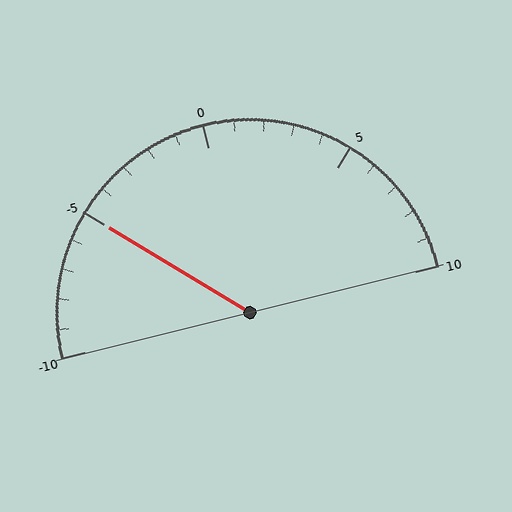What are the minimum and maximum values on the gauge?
The gauge ranges from -10 to 10.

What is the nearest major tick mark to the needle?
The nearest major tick mark is -5.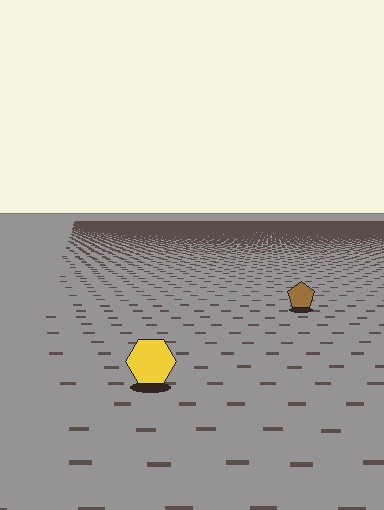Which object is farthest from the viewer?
The brown pentagon is farthest from the viewer. It appears smaller and the ground texture around it is denser.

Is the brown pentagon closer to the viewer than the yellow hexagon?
No. The yellow hexagon is closer — you can tell from the texture gradient: the ground texture is coarser near it.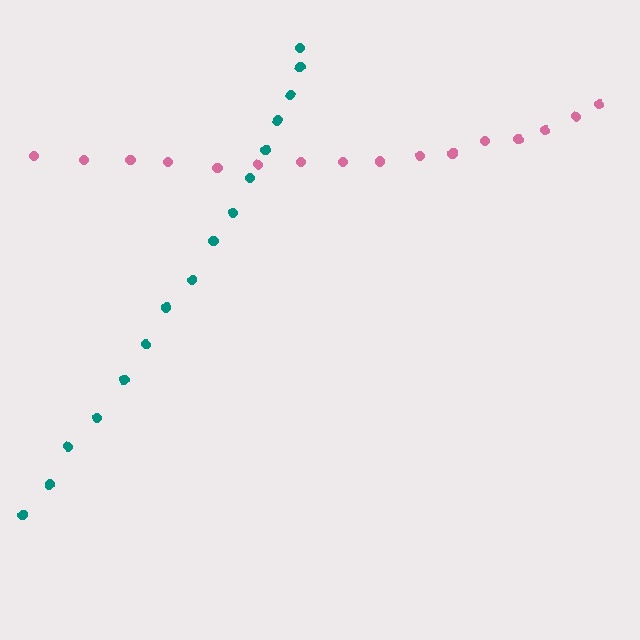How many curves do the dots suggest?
There are 2 distinct paths.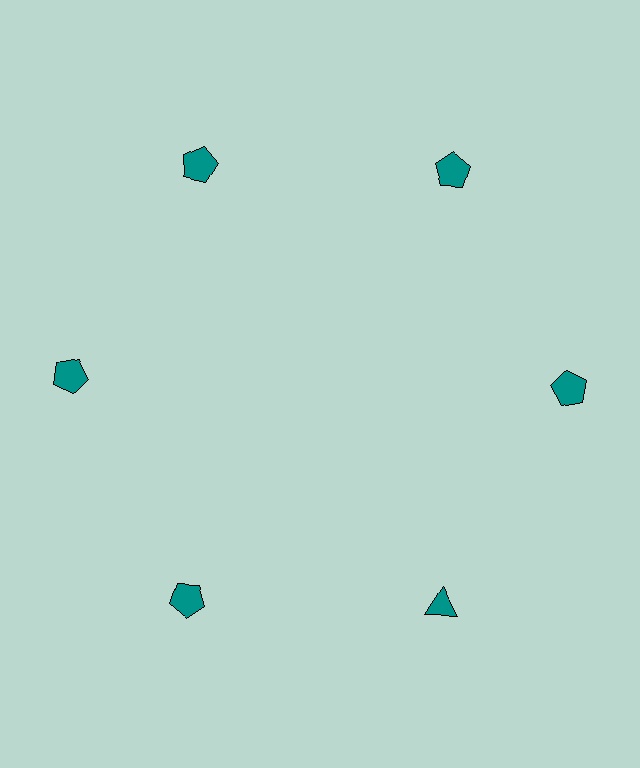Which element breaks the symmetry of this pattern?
The teal triangle at roughly the 5 o'clock position breaks the symmetry. All other shapes are teal pentagons.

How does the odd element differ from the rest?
It has a different shape: triangle instead of pentagon.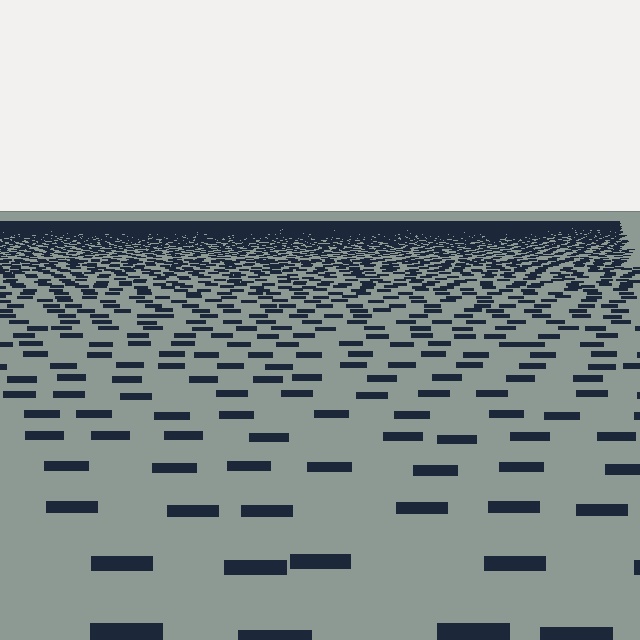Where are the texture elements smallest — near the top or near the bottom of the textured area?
Near the top.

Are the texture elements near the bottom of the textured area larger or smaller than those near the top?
Larger. Near the bottom, elements are closer to the viewer and appear at a bigger on-screen size.